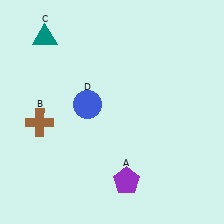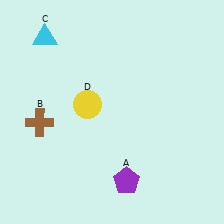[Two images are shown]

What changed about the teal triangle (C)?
In Image 1, C is teal. In Image 2, it changed to cyan.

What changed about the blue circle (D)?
In Image 1, D is blue. In Image 2, it changed to yellow.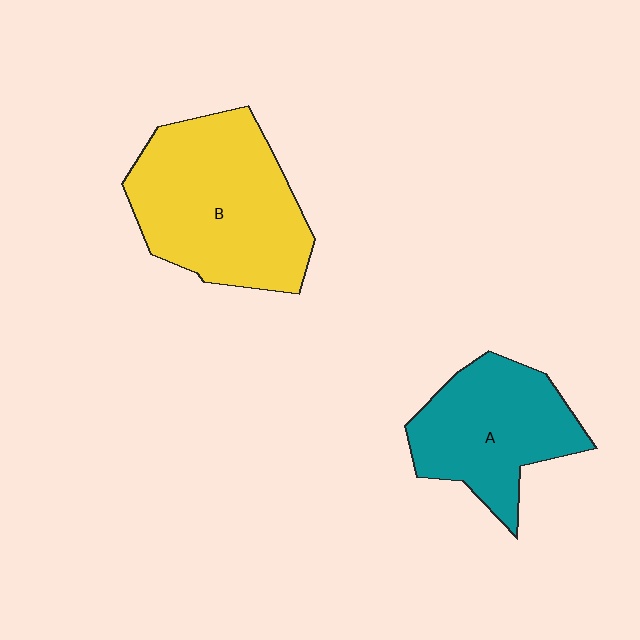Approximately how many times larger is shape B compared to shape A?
Approximately 1.4 times.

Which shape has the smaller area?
Shape A (teal).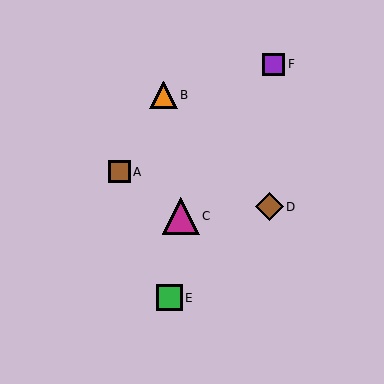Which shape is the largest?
The magenta triangle (labeled C) is the largest.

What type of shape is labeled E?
Shape E is a green square.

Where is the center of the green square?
The center of the green square is at (169, 298).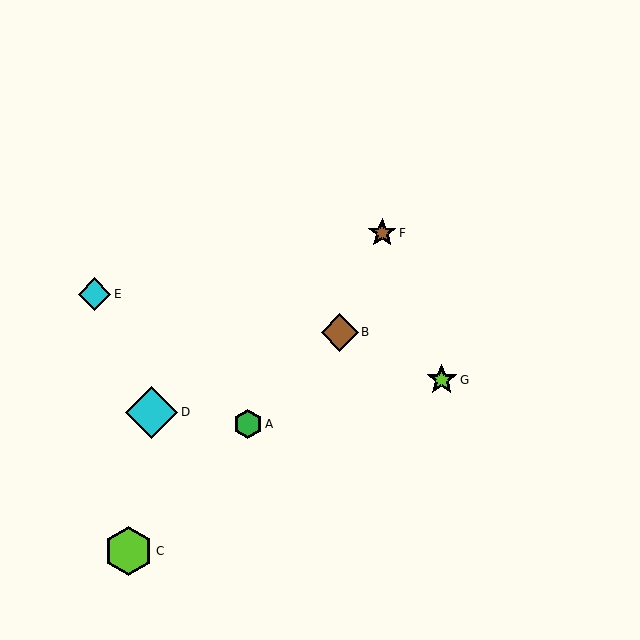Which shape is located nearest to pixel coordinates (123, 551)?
The lime hexagon (labeled C) at (128, 551) is nearest to that location.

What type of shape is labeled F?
Shape F is a brown star.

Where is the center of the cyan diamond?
The center of the cyan diamond is at (95, 294).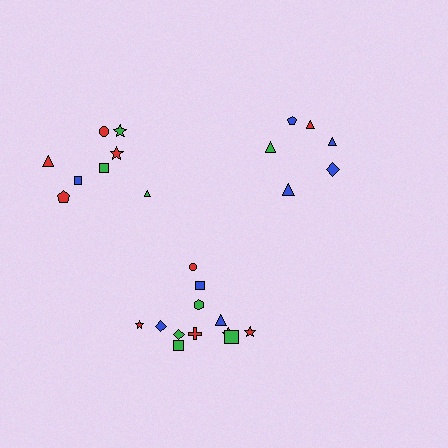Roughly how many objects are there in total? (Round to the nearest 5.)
Roughly 25 objects in total.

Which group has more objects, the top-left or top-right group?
The top-left group.